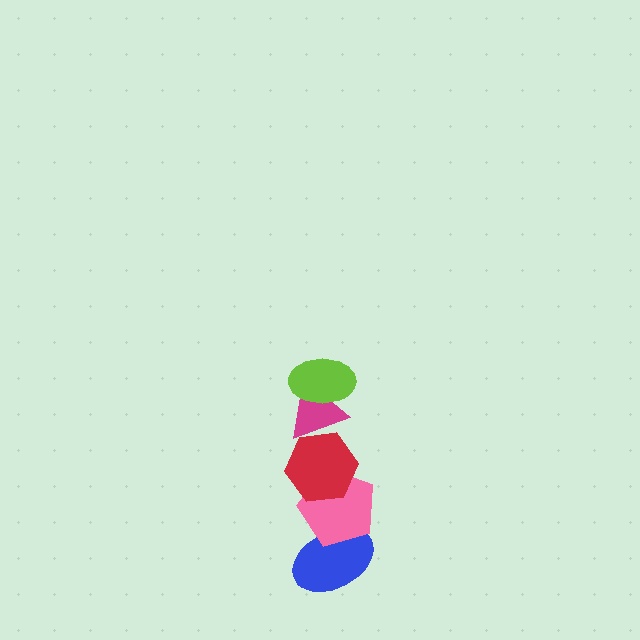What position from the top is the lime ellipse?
The lime ellipse is 1st from the top.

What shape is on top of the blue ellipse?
The pink pentagon is on top of the blue ellipse.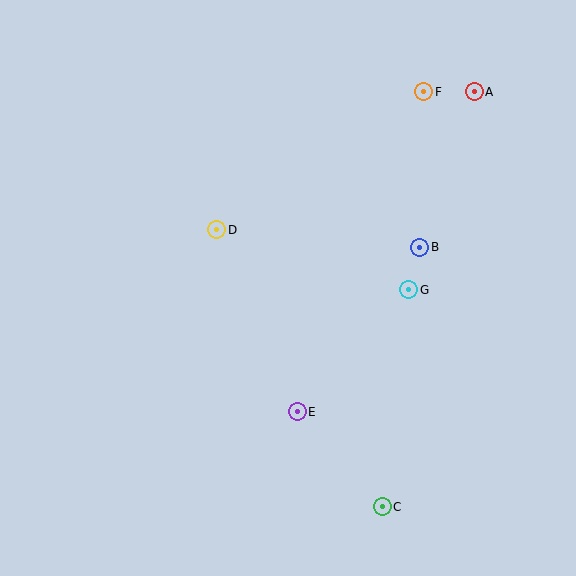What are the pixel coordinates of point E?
Point E is at (297, 412).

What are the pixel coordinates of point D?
Point D is at (217, 230).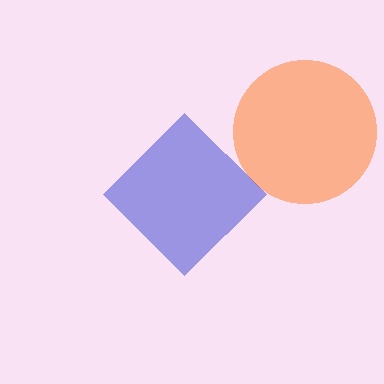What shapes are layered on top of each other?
The layered shapes are: an orange circle, a blue diamond.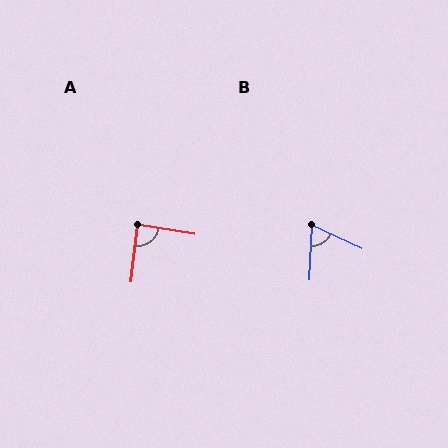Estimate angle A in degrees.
Approximately 87 degrees.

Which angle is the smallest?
B, at approximately 67 degrees.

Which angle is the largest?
A, at approximately 87 degrees.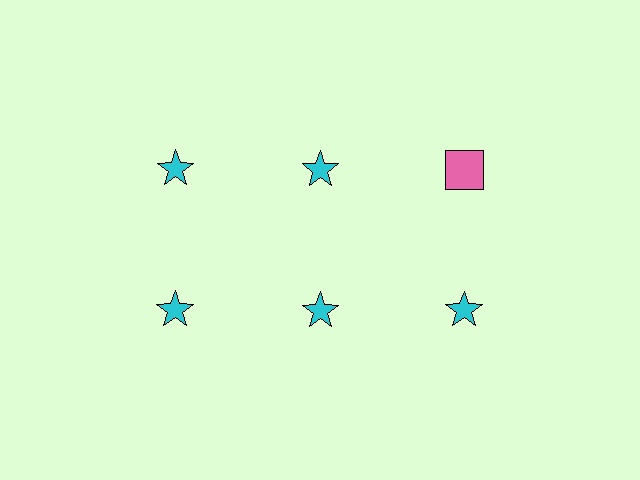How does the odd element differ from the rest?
It differs in both color (pink instead of cyan) and shape (square instead of star).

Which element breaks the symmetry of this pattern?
The pink square in the top row, center column breaks the symmetry. All other shapes are cyan stars.